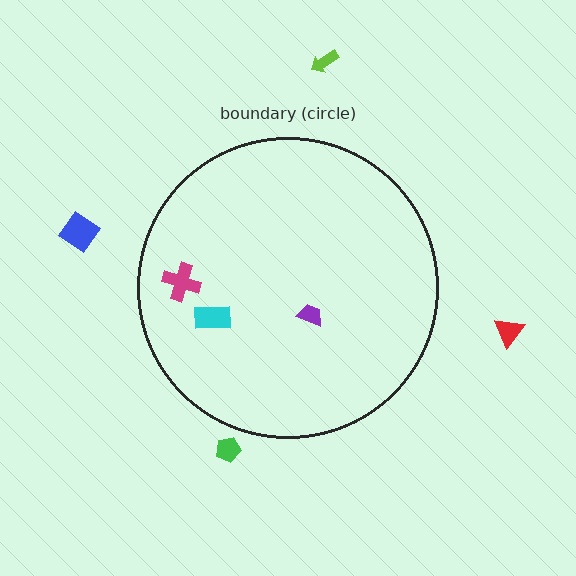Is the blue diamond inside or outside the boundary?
Outside.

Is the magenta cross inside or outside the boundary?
Inside.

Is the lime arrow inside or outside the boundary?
Outside.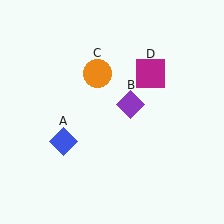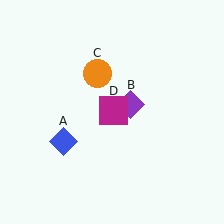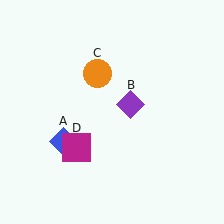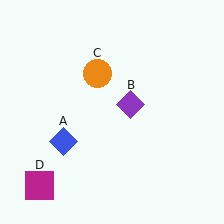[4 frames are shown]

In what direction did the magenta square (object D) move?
The magenta square (object D) moved down and to the left.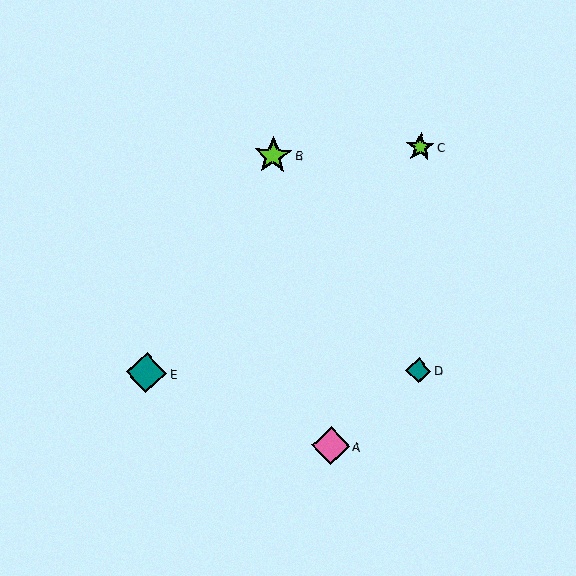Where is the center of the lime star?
The center of the lime star is at (420, 147).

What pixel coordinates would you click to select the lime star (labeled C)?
Click at (420, 147) to select the lime star C.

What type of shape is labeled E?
Shape E is a teal diamond.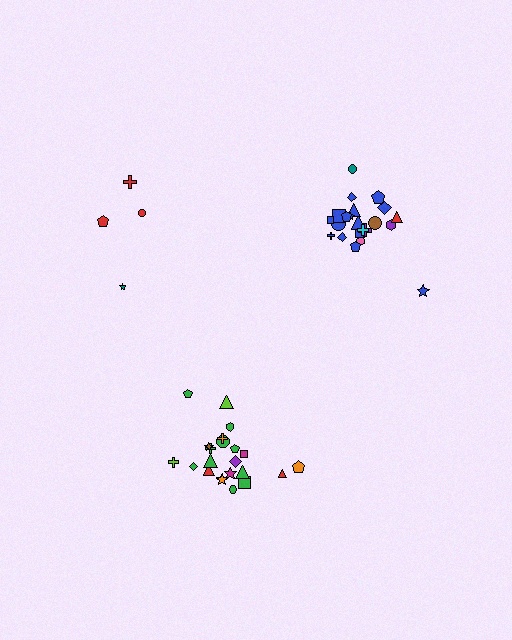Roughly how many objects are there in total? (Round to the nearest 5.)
Roughly 50 objects in total.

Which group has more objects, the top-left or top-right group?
The top-right group.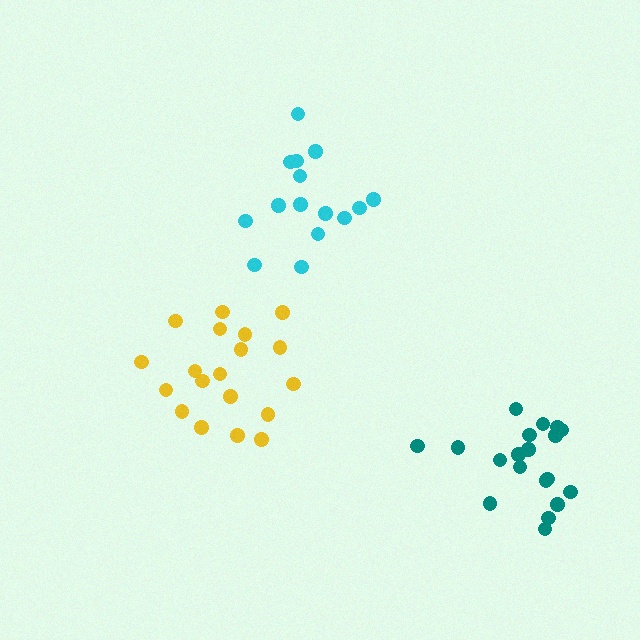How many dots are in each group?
Group 1: 15 dots, Group 2: 19 dots, Group 3: 19 dots (53 total).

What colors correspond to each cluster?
The clusters are colored: cyan, yellow, teal.